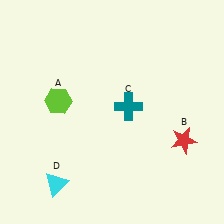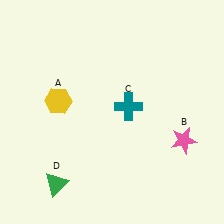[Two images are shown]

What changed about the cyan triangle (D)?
In Image 1, D is cyan. In Image 2, it changed to green.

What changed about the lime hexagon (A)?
In Image 1, A is lime. In Image 2, it changed to yellow.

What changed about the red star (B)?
In Image 1, B is red. In Image 2, it changed to pink.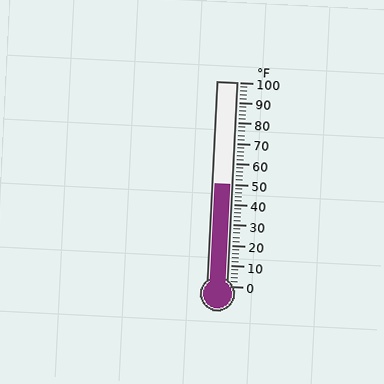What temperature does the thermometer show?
The thermometer shows approximately 50°F.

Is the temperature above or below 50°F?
The temperature is at 50°F.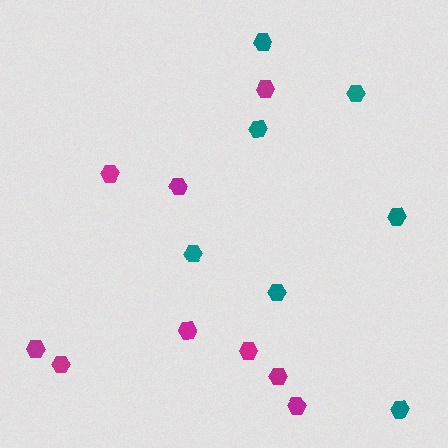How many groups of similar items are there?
There are 2 groups: one group of teal hexagons (7) and one group of magenta hexagons (9).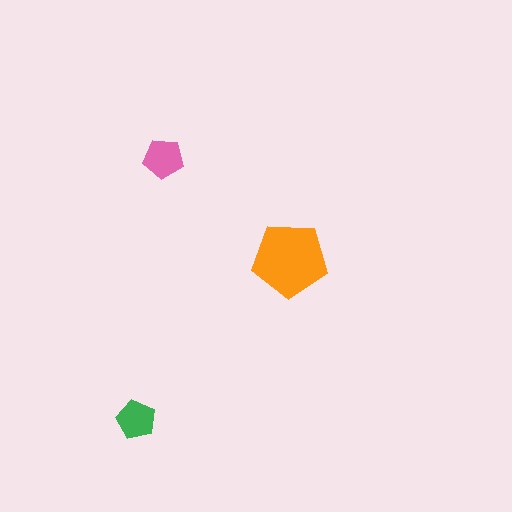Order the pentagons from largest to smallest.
the orange one, the pink one, the green one.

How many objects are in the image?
There are 3 objects in the image.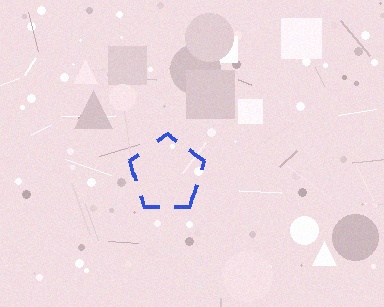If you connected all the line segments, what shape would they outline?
They would outline a pentagon.